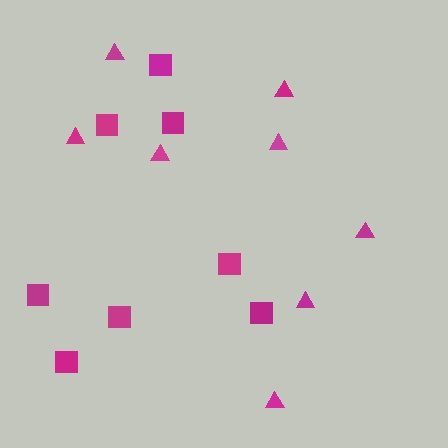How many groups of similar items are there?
There are 2 groups: one group of triangles (8) and one group of squares (8).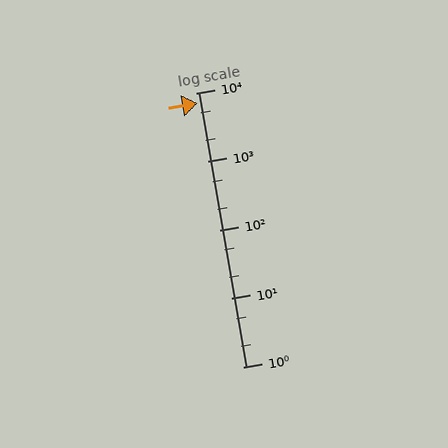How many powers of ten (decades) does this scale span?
The scale spans 4 decades, from 1 to 10000.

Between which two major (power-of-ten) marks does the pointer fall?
The pointer is between 1000 and 10000.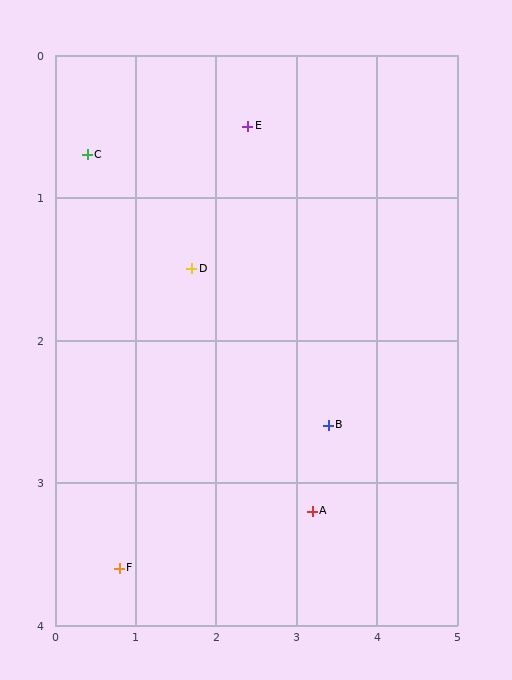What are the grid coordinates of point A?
Point A is at approximately (3.2, 3.2).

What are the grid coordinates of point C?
Point C is at approximately (0.4, 0.7).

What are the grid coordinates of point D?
Point D is at approximately (1.7, 1.5).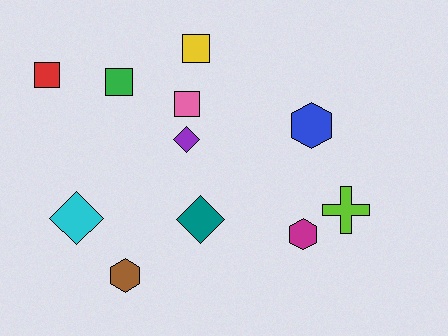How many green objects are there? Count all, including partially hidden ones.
There is 1 green object.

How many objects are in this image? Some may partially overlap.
There are 11 objects.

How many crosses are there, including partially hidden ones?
There is 1 cross.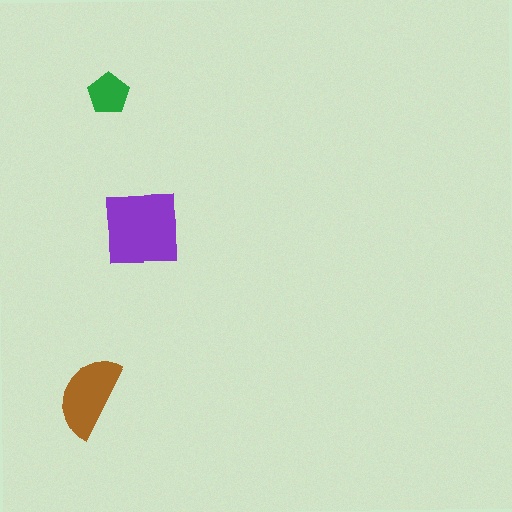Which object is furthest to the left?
The brown semicircle is leftmost.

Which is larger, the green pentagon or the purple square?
The purple square.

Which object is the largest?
The purple square.